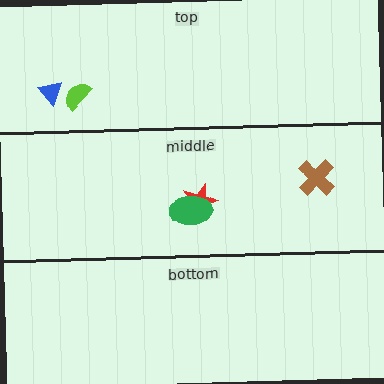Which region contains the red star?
The middle region.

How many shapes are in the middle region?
3.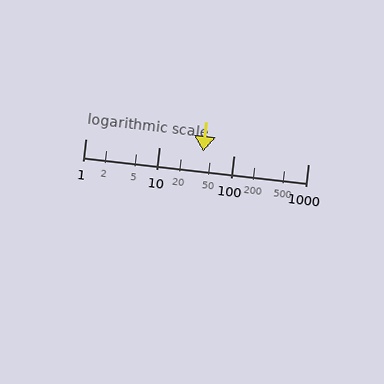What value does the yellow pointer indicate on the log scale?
The pointer indicates approximately 39.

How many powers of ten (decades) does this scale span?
The scale spans 3 decades, from 1 to 1000.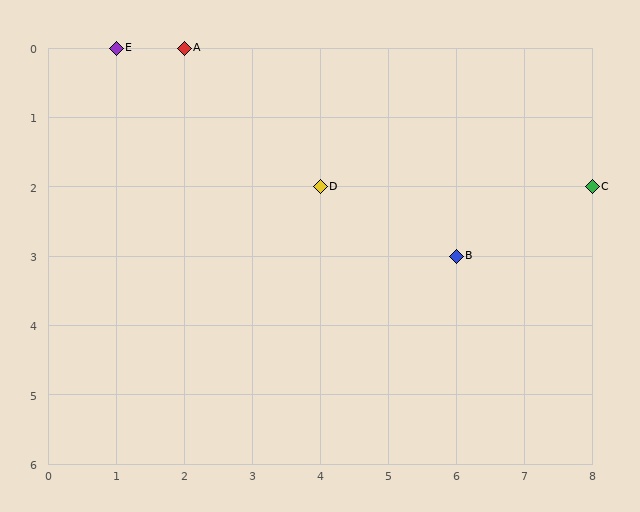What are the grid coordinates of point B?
Point B is at grid coordinates (6, 3).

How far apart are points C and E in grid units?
Points C and E are 7 columns and 2 rows apart (about 7.3 grid units diagonally).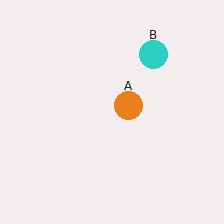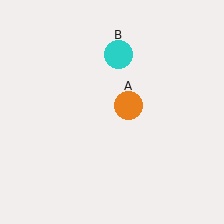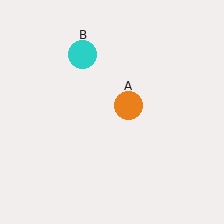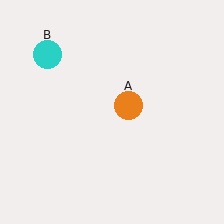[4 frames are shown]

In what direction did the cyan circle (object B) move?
The cyan circle (object B) moved left.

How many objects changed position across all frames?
1 object changed position: cyan circle (object B).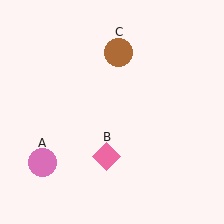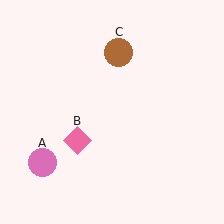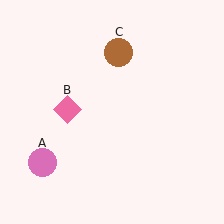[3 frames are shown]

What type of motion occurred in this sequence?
The pink diamond (object B) rotated clockwise around the center of the scene.